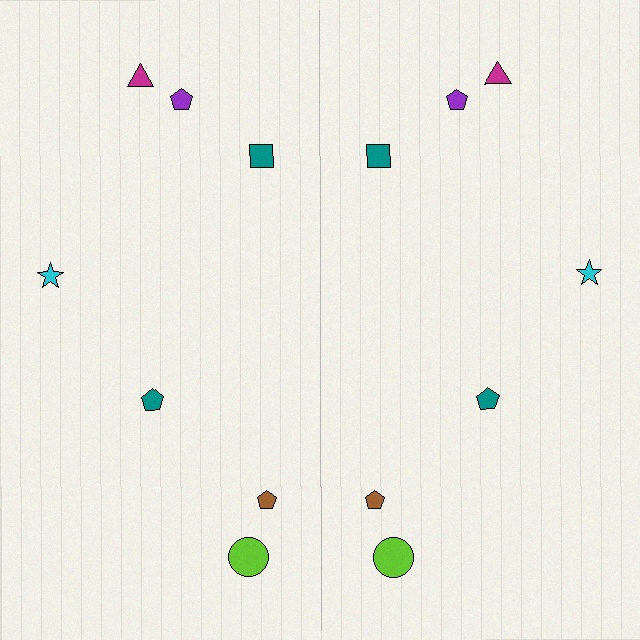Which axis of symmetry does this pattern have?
The pattern has a vertical axis of symmetry running through the center of the image.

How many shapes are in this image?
There are 14 shapes in this image.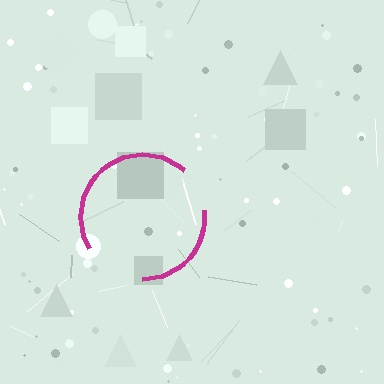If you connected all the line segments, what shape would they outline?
They would outline a circle.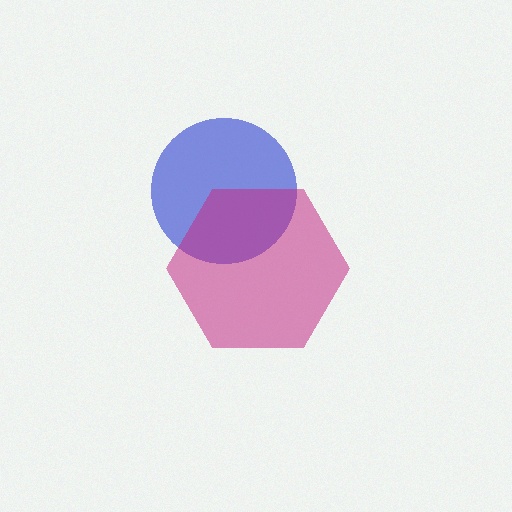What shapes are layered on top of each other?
The layered shapes are: a blue circle, a magenta hexagon.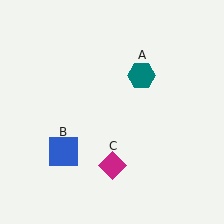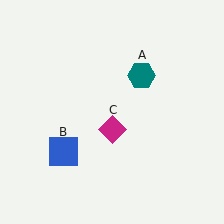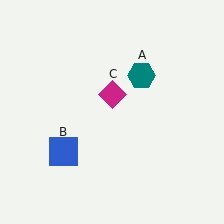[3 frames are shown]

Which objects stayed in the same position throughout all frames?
Teal hexagon (object A) and blue square (object B) remained stationary.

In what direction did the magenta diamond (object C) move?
The magenta diamond (object C) moved up.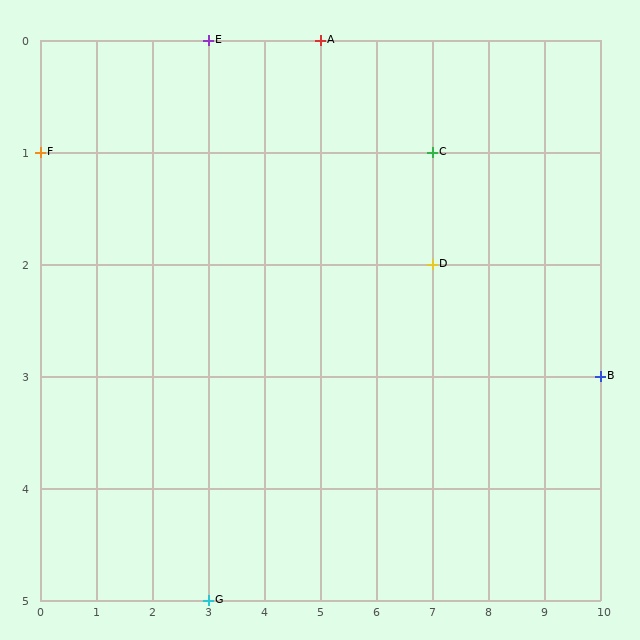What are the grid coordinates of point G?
Point G is at grid coordinates (3, 5).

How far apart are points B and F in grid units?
Points B and F are 10 columns and 2 rows apart (about 10.2 grid units diagonally).